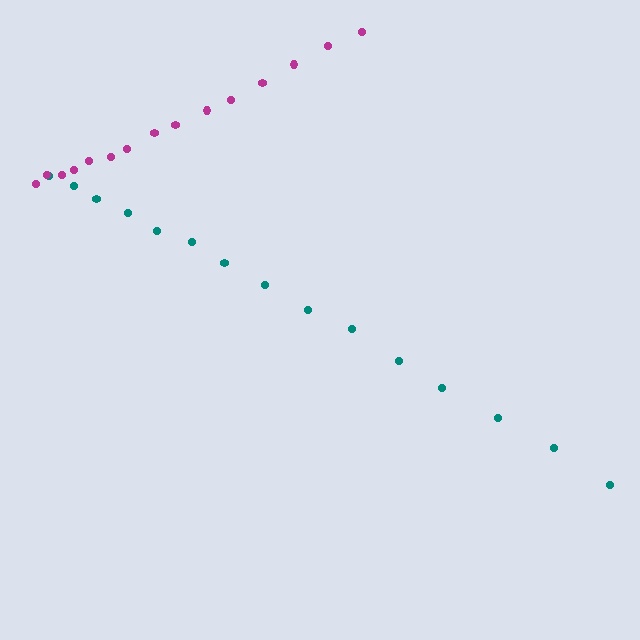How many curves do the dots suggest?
There are 2 distinct paths.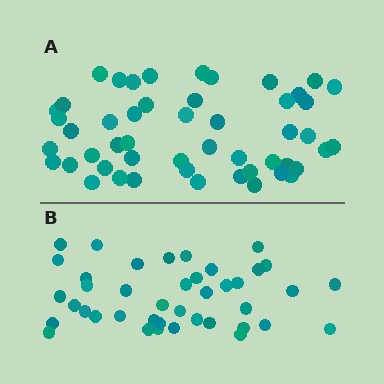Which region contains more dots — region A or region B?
Region A (the top region) has more dots.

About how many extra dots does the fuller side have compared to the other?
Region A has roughly 8 or so more dots than region B.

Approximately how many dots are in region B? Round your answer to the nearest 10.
About 40 dots. (The exact count is 41, which rounds to 40.)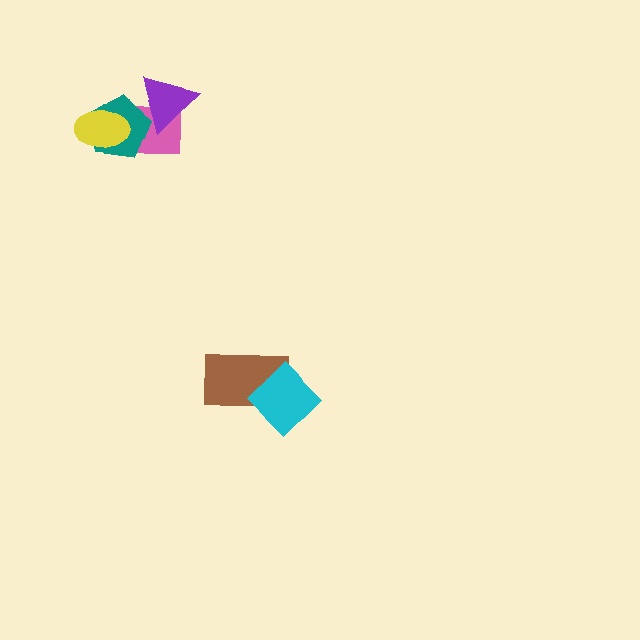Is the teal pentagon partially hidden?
Yes, it is partially covered by another shape.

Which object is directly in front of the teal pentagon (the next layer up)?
The yellow ellipse is directly in front of the teal pentagon.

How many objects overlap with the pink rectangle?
3 objects overlap with the pink rectangle.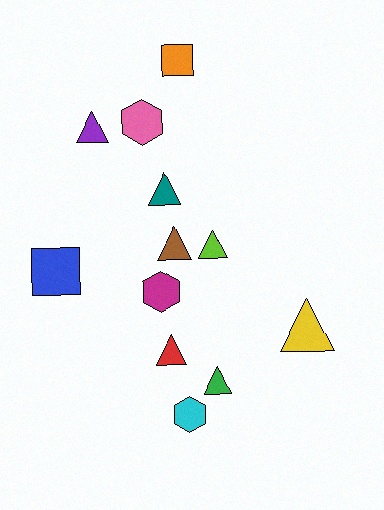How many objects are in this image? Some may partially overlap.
There are 12 objects.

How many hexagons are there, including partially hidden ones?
There are 3 hexagons.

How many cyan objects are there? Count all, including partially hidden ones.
There is 1 cyan object.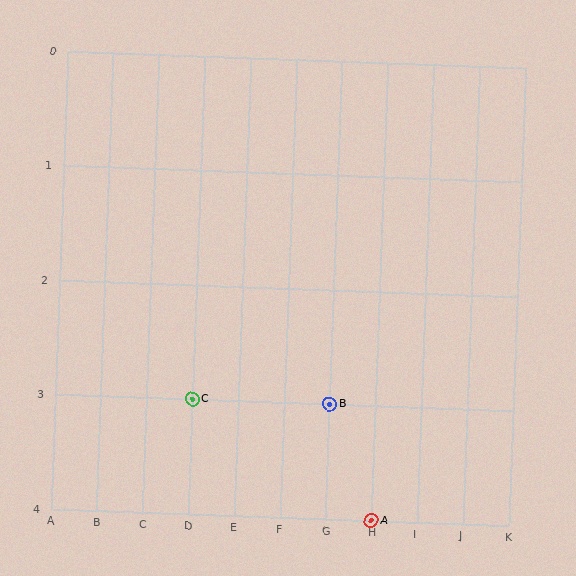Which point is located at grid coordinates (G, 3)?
Point B is at (G, 3).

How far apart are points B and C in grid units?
Points B and C are 3 columns apart.